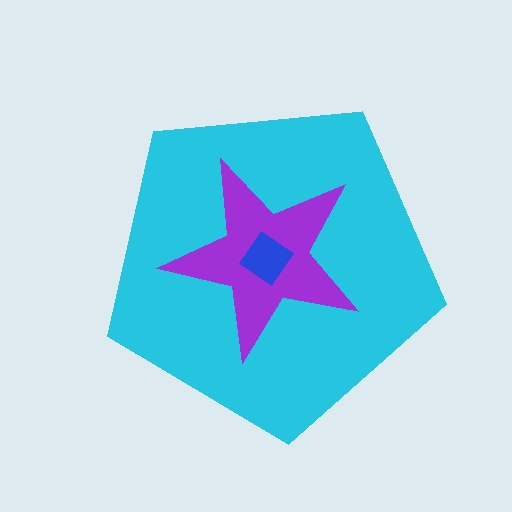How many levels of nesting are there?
3.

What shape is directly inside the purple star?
The blue diamond.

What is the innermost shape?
The blue diamond.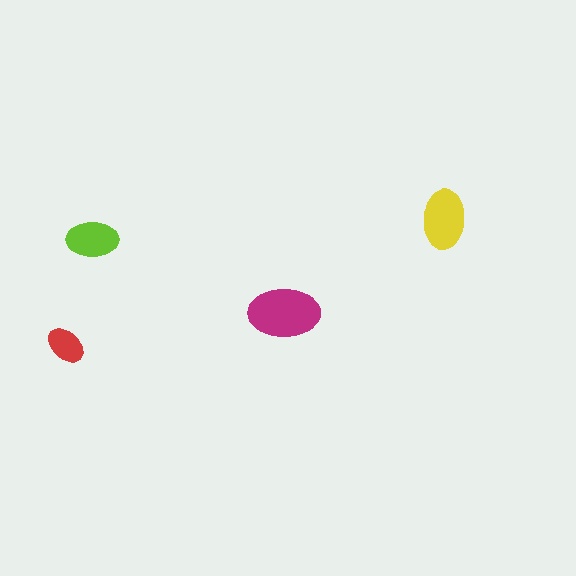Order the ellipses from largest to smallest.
the magenta one, the yellow one, the lime one, the red one.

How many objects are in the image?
There are 4 objects in the image.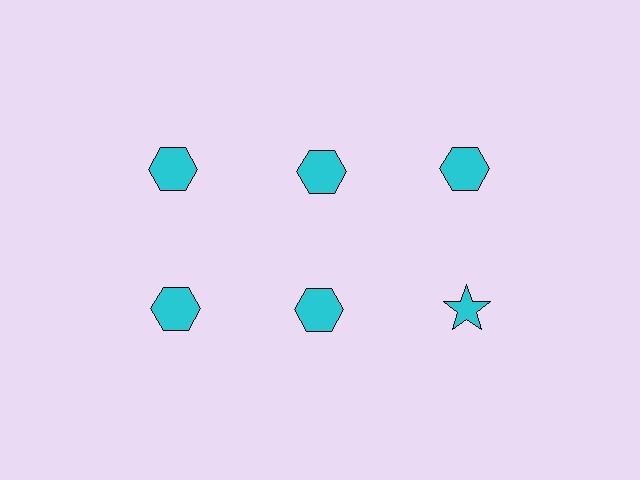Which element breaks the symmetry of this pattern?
The cyan star in the second row, center column breaks the symmetry. All other shapes are cyan hexagons.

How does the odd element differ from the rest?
It has a different shape: star instead of hexagon.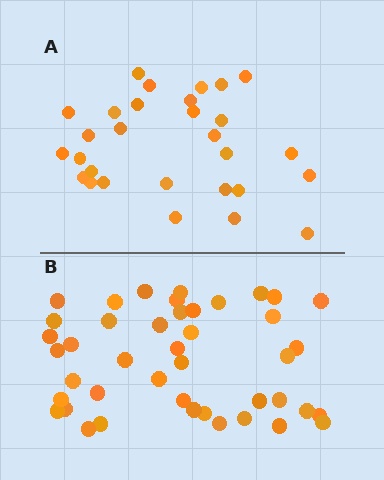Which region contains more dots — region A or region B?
Region B (the bottom region) has more dots.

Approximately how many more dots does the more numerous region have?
Region B has approximately 15 more dots than region A.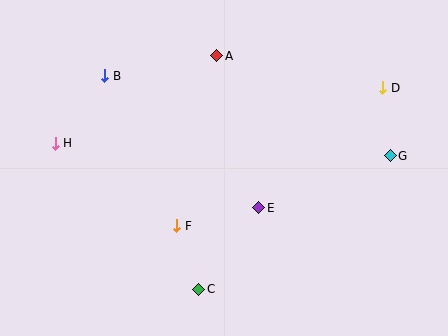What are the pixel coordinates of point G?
Point G is at (390, 156).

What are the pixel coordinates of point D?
Point D is at (383, 88).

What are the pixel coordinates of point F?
Point F is at (177, 226).